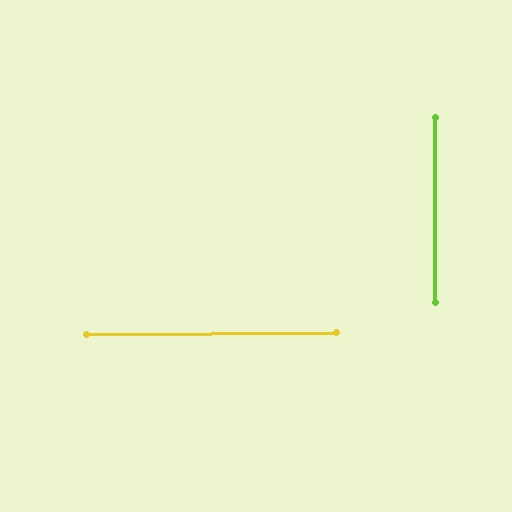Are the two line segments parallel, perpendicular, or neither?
Perpendicular — they meet at approximately 90°.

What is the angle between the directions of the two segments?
Approximately 90 degrees.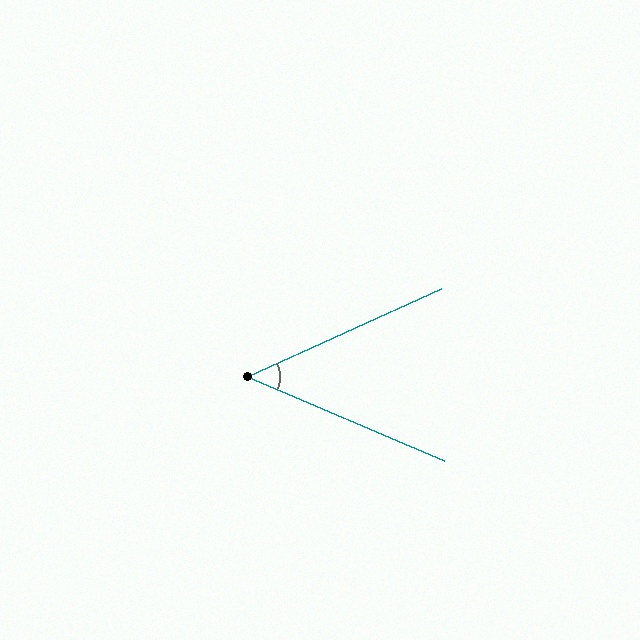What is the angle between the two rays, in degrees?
Approximately 48 degrees.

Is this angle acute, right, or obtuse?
It is acute.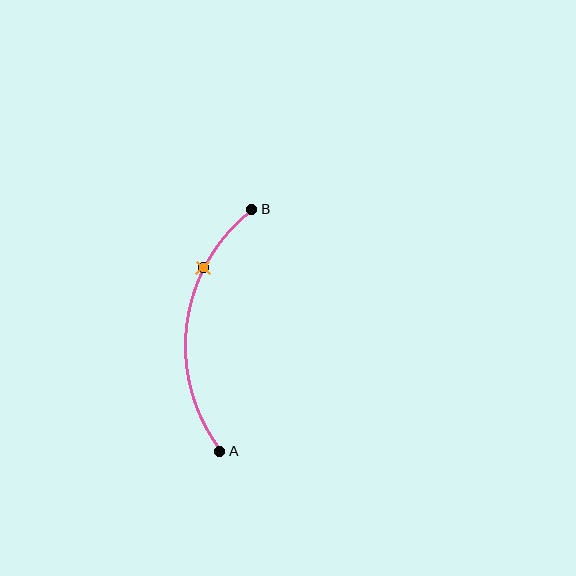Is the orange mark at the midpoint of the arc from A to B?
No. The orange mark lies on the arc but is closer to endpoint B. The arc midpoint would be at the point on the curve equidistant along the arc from both A and B.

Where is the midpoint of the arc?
The arc midpoint is the point on the curve farthest from the straight line joining A and B. It sits to the left of that line.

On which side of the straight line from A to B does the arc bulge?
The arc bulges to the left of the straight line connecting A and B.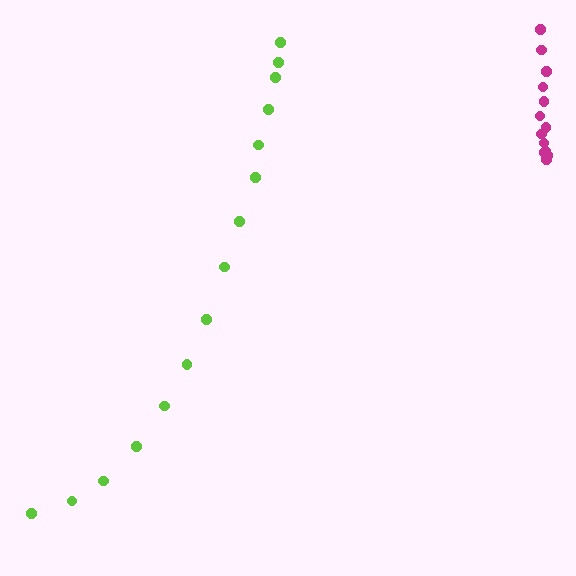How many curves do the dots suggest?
There are 2 distinct paths.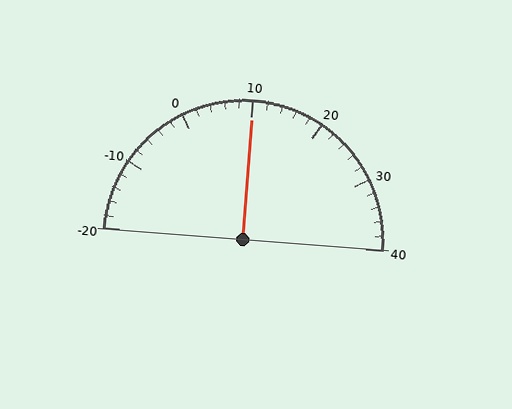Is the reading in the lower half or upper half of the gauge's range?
The reading is in the upper half of the range (-20 to 40).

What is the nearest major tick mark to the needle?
The nearest major tick mark is 10.